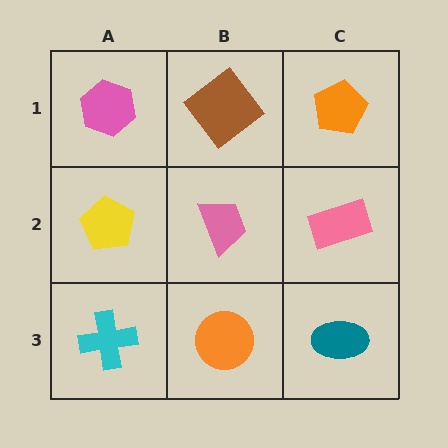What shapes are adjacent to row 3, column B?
A pink trapezoid (row 2, column B), a cyan cross (row 3, column A), a teal ellipse (row 3, column C).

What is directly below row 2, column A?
A cyan cross.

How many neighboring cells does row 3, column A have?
2.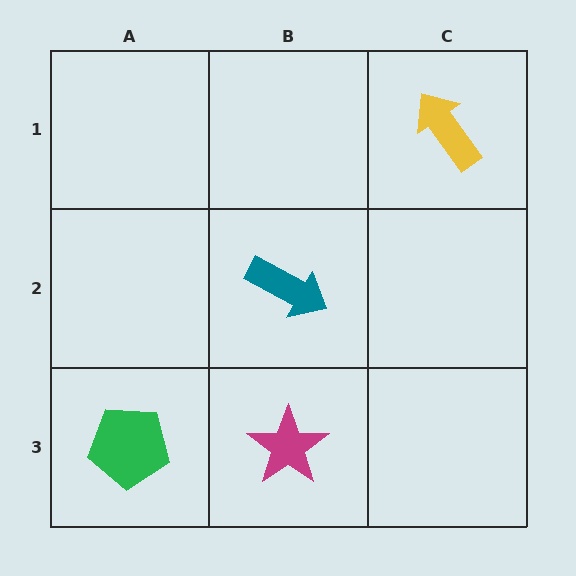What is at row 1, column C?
A yellow arrow.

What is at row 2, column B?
A teal arrow.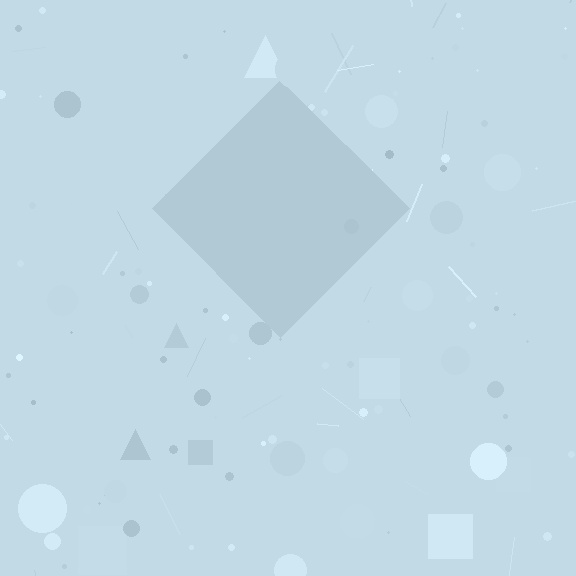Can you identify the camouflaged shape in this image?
The camouflaged shape is a diamond.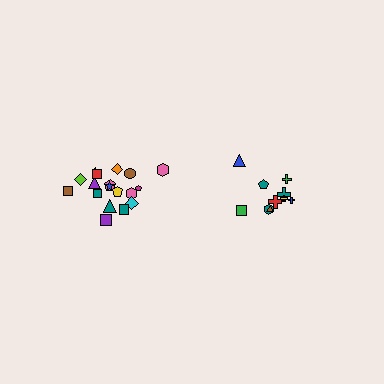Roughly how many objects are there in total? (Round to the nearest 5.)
Roughly 30 objects in total.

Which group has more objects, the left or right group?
The left group.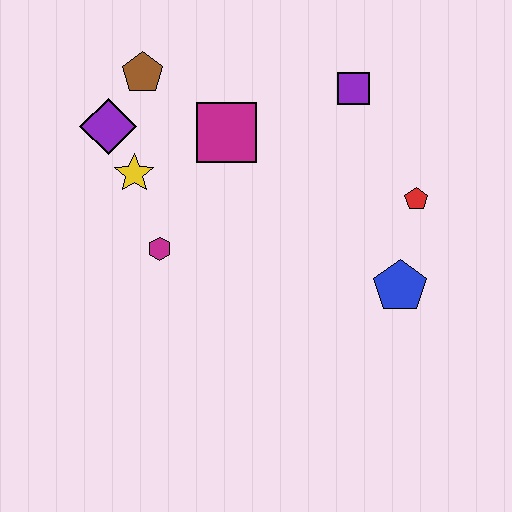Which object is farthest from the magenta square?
The blue pentagon is farthest from the magenta square.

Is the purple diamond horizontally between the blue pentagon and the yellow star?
No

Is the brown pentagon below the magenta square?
No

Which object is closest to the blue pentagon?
The red pentagon is closest to the blue pentagon.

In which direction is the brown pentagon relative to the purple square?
The brown pentagon is to the left of the purple square.